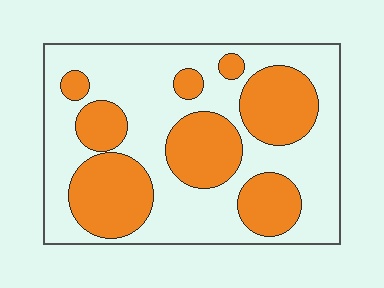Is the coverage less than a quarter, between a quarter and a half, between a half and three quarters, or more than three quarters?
Between a quarter and a half.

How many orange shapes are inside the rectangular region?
8.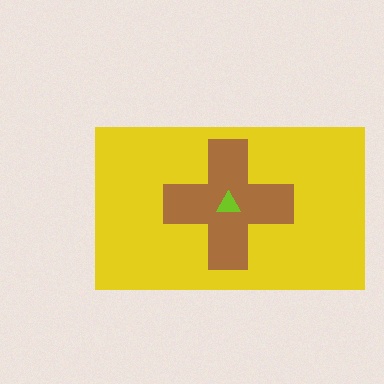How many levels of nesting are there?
3.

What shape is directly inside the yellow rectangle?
The brown cross.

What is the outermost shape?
The yellow rectangle.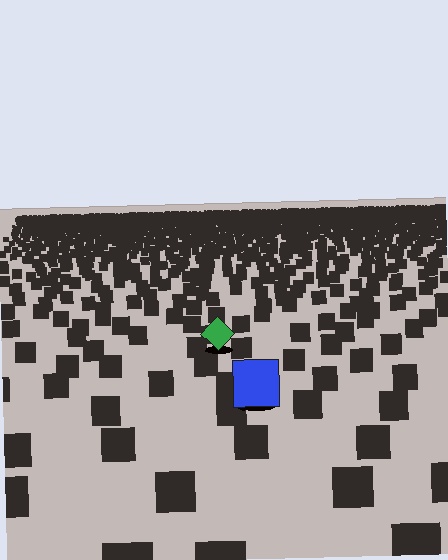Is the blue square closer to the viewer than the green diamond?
Yes. The blue square is closer — you can tell from the texture gradient: the ground texture is coarser near it.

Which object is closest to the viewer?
The blue square is closest. The texture marks near it are larger and more spread out.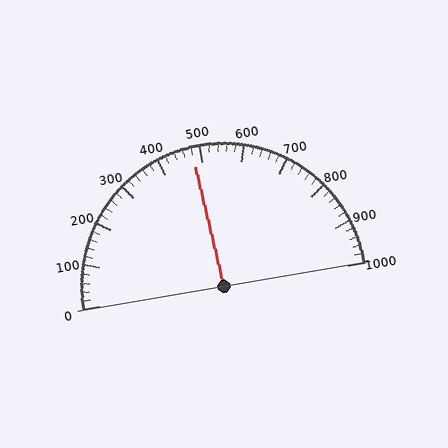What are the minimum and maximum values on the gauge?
The gauge ranges from 0 to 1000.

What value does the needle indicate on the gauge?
The needle indicates approximately 480.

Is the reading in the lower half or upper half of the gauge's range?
The reading is in the lower half of the range (0 to 1000).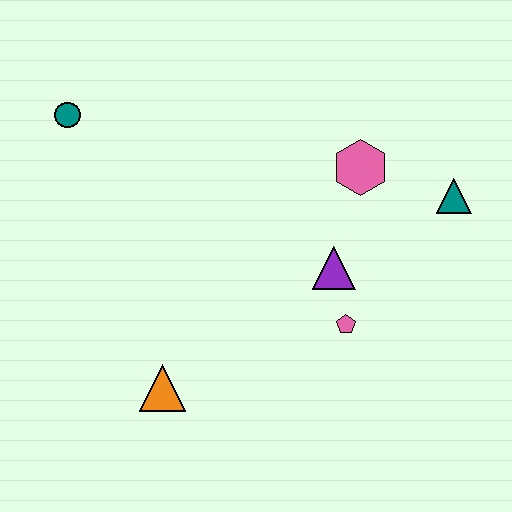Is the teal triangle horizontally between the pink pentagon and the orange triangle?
No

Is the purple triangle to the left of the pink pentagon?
Yes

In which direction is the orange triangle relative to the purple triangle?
The orange triangle is to the left of the purple triangle.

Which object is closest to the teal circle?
The orange triangle is closest to the teal circle.